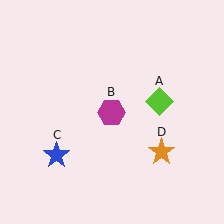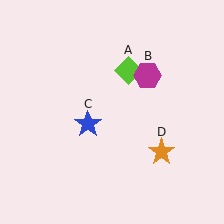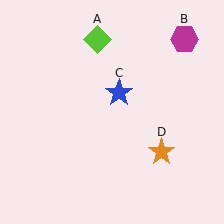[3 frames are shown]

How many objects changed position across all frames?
3 objects changed position: lime diamond (object A), magenta hexagon (object B), blue star (object C).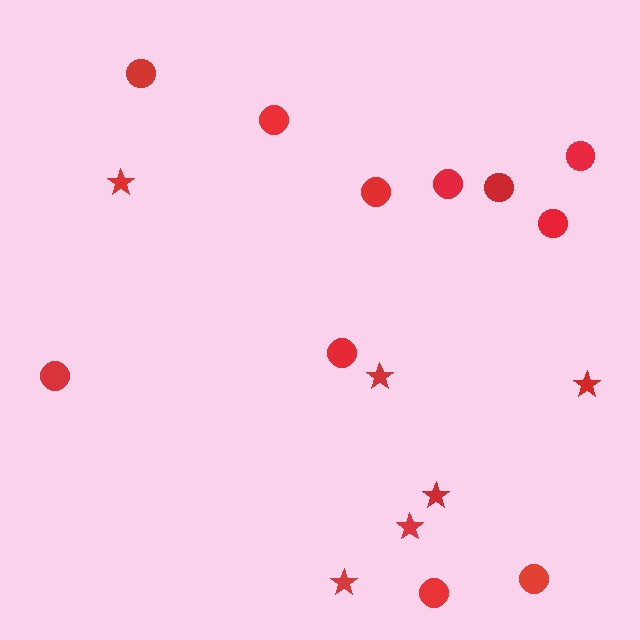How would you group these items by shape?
There are 2 groups: one group of stars (6) and one group of circles (11).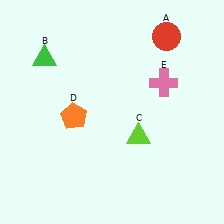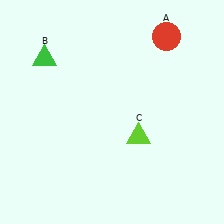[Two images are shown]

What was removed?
The orange pentagon (D), the pink cross (E) were removed in Image 2.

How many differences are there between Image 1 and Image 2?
There are 2 differences between the two images.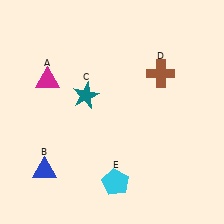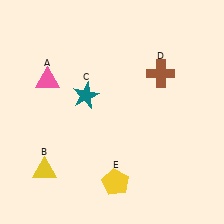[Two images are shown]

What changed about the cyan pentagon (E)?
In Image 1, E is cyan. In Image 2, it changed to yellow.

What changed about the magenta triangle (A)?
In Image 1, A is magenta. In Image 2, it changed to pink.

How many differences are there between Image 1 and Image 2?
There are 3 differences between the two images.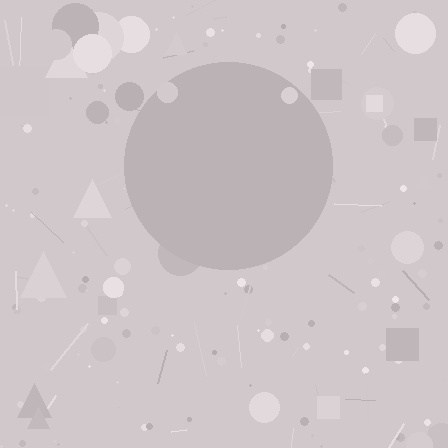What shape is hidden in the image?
A circle is hidden in the image.